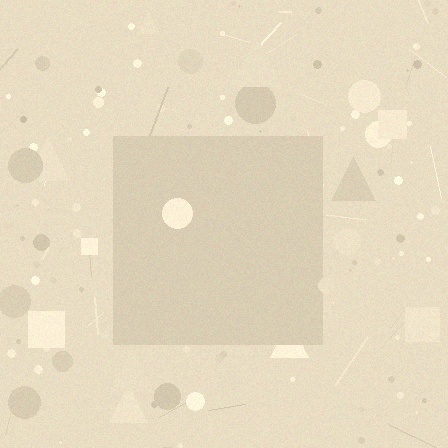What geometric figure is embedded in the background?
A square is embedded in the background.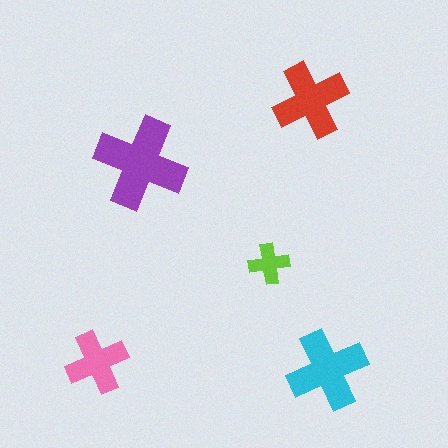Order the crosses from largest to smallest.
the purple one, the cyan one, the red one, the pink one, the lime one.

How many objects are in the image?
There are 5 objects in the image.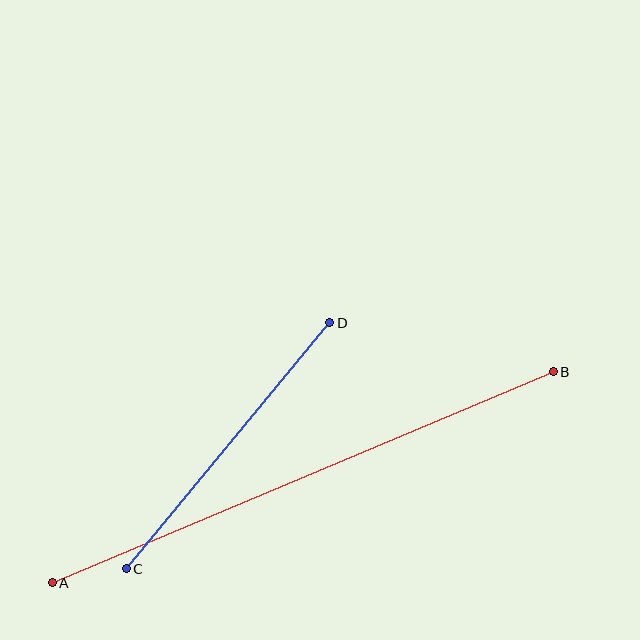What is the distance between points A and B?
The distance is approximately 543 pixels.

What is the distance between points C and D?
The distance is approximately 319 pixels.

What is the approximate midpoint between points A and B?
The midpoint is at approximately (303, 477) pixels.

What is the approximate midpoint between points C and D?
The midpoint is at approximately (228, 446) pixels.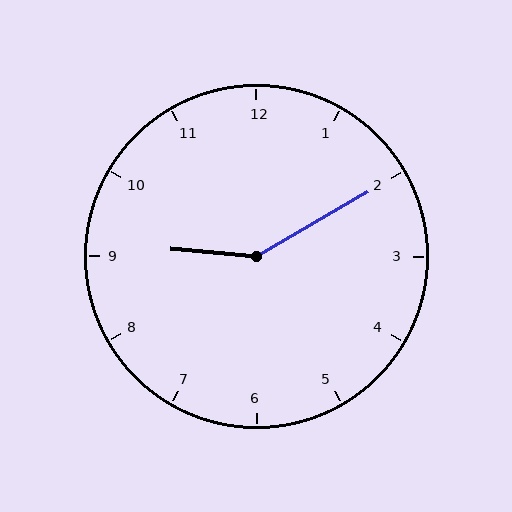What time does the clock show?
9:10.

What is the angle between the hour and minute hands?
Approximately 145 degrees.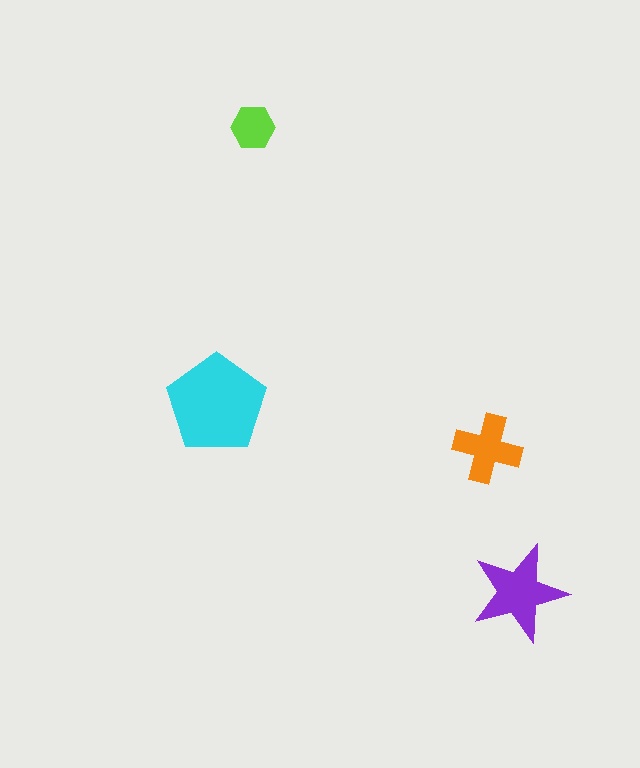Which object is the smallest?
The lime hexagon.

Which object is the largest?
The cyan pentagon.